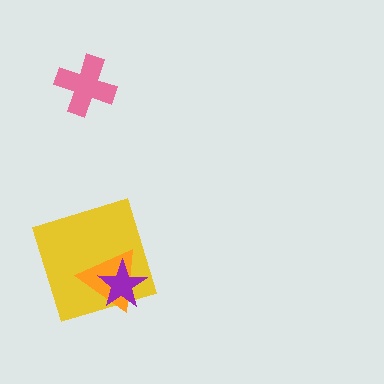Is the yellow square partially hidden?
Yes, it is partially covered by another shape.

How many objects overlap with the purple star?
2 objects overlap with the purple star.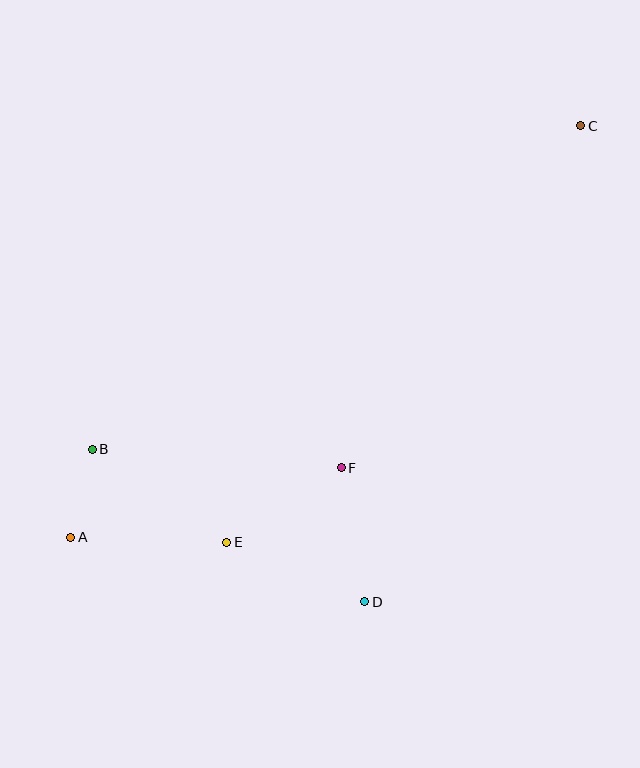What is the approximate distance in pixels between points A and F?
The distance between A and F is approximately 279 pixels.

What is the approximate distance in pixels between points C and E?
The distance between C and E is approximately 547 pixels.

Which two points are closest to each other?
Points A and B are closest to each other.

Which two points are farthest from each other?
Points A and C are farthest from each other.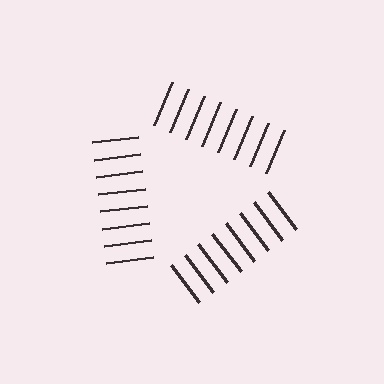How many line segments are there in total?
24 — 8 along each of the 3 edges.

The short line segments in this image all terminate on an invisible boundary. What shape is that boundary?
An illusory triangle — the line segments terminate on its edges but no continuous stroke is drawn.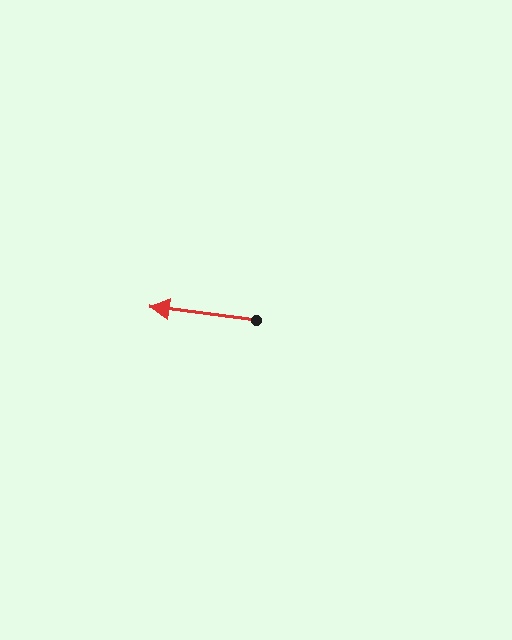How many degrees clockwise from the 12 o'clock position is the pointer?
Approximately 277 degrees.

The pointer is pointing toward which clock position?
Roughly 9 o'clock.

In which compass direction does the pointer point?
West.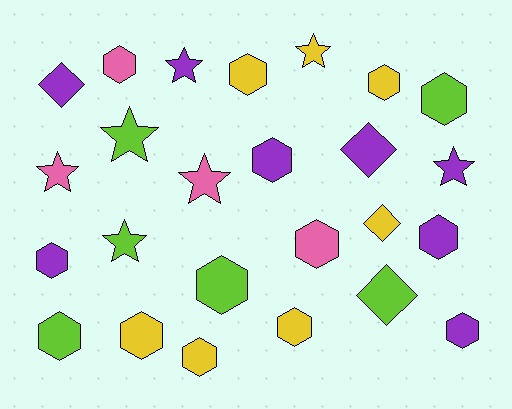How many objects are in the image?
There are 25 objects.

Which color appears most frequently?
Purple, with 8 objects.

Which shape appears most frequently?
Hexagon, with 14 objects.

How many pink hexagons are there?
There are 2 pink hexagons.